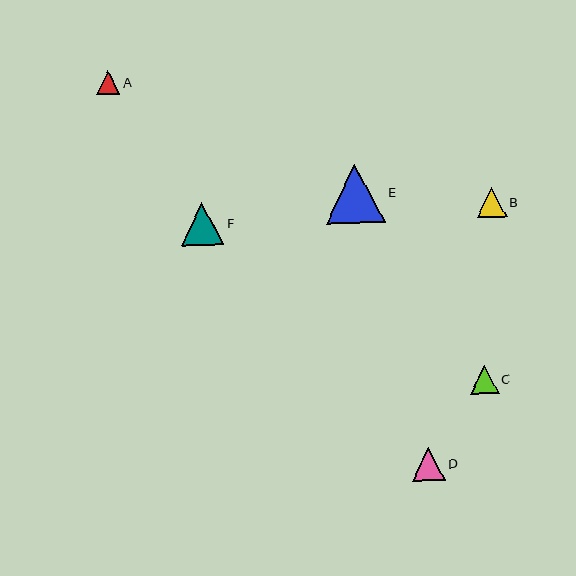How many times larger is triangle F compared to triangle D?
Triangle F is approximately 1.3 times the size of triangle D.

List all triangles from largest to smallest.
From largest to smallest: E, F, D, B, C, A.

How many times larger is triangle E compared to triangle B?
Triangle E is approximately 2.0 times the size of triangle B.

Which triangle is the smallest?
Triangle A is the smallest with a size of approximately 23 pixels.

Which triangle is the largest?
Triangle E is the largest with a size of approximately 59 pixels.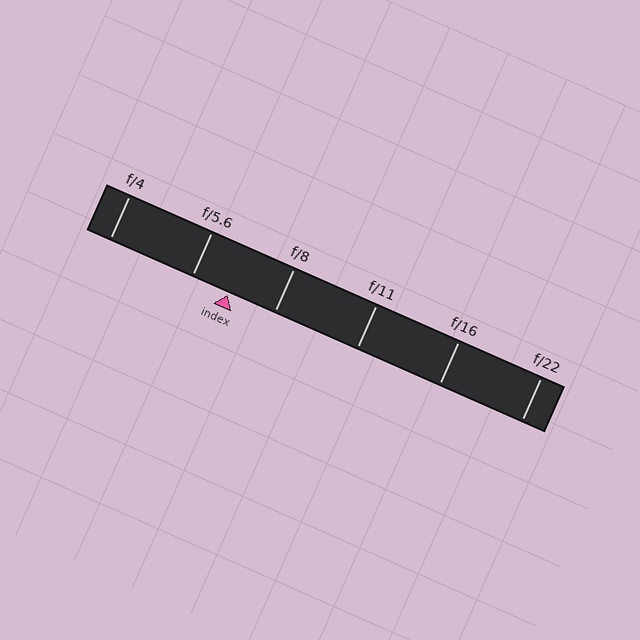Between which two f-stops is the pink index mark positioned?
The index mark is between f/5.6 and f/8.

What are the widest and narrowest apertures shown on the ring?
The widest aperture shown is f/4 and the narrowest is f/22.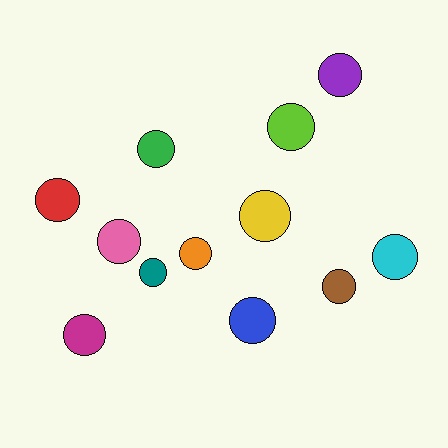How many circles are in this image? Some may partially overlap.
There are 12 circles.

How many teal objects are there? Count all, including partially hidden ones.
There is 1 teal object.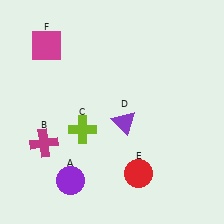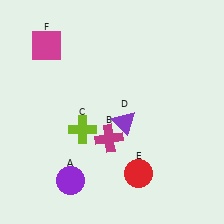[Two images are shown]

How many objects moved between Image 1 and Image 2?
1 object moved between the two images.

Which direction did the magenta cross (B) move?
The magenta cross (B) moved right.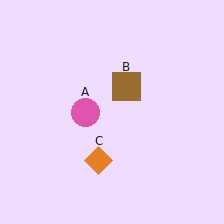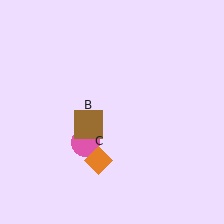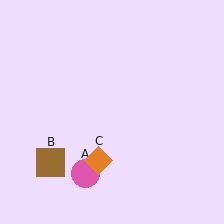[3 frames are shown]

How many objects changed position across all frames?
2 objects changed position: pink circle (object A), brown square (object B).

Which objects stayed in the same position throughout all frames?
Orange diamond (object C) remained stationary.